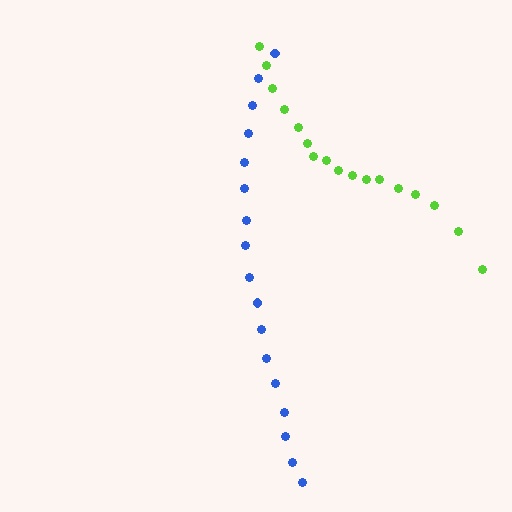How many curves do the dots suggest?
There are 2 distinct paths.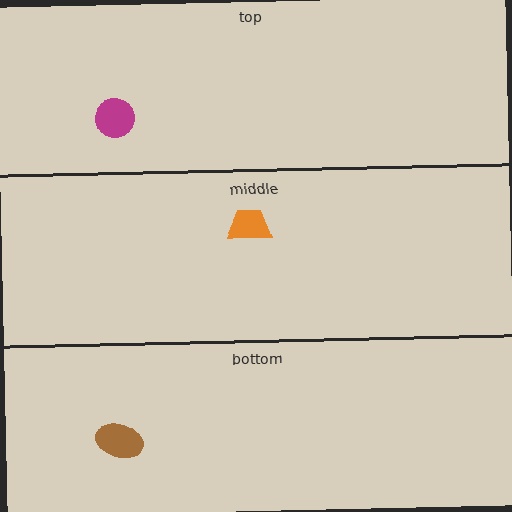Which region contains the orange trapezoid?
The middle region.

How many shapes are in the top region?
1.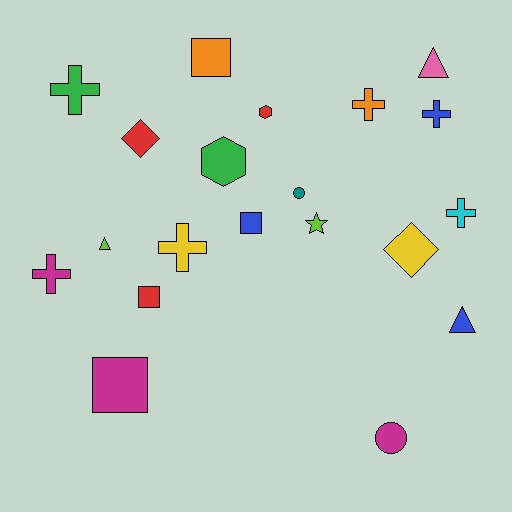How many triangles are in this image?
There are 3 triangles.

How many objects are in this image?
There are 20 objects.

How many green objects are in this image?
There are 2 green objects.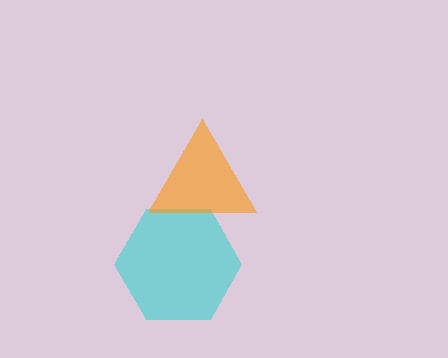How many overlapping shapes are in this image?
There are 2 overlapping shapes in the image.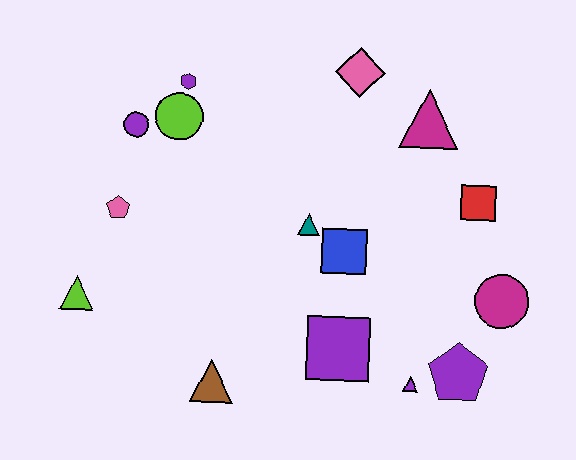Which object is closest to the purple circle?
The lime circle is closest to the purple circle.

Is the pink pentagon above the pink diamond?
No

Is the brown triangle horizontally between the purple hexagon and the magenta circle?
Yes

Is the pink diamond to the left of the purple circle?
No